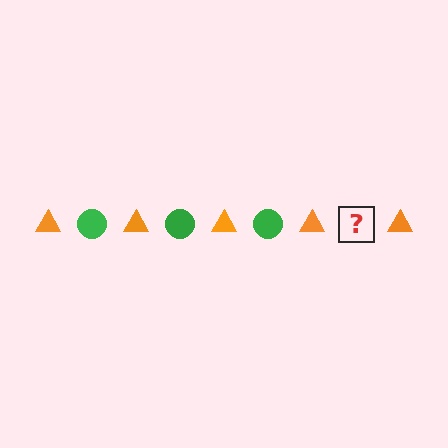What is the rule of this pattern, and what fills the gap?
The rule is that the pattern alternates between orange triangle and green circle. The gap should be filled with a green circle.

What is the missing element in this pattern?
The missing element is a green circle.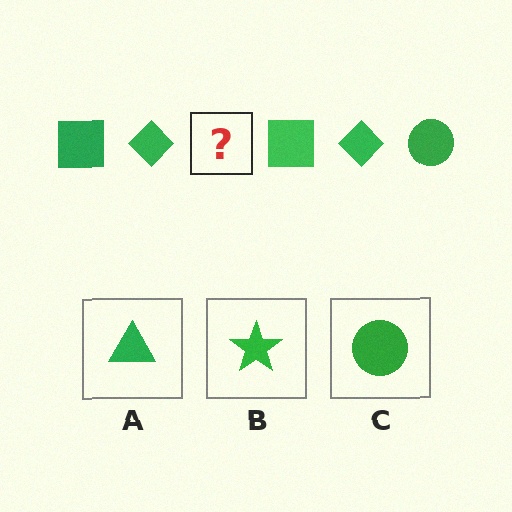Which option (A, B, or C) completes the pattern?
C.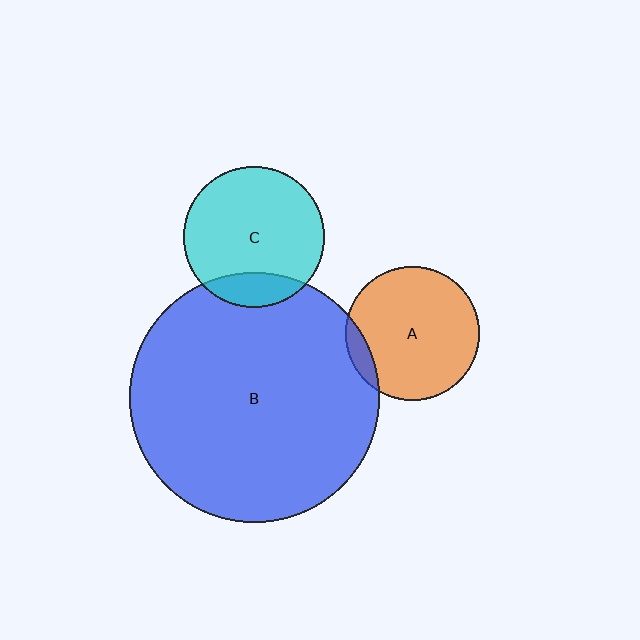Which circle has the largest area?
Circle B (blue).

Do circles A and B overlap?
Yes.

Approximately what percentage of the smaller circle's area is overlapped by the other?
Approximately 10%.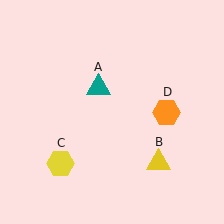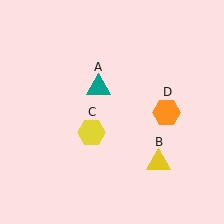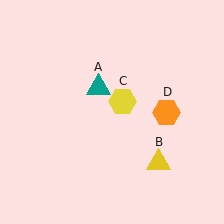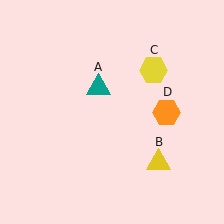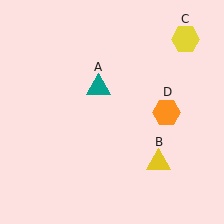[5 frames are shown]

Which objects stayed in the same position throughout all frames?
Teal triangle (object A) and yellow triangle (object B) and orange hexagon (object D) remained stationary.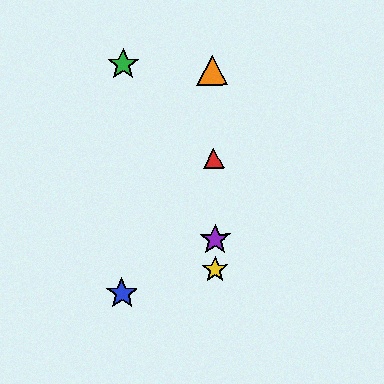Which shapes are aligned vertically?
The red triangle, the yellow star, the purple star, the orange triangle are aligned vertically.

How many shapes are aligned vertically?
4 shapes (the red triangle, the yellow star, the purple star, the orange triangle) are aligned vertically.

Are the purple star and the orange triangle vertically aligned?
Yes, both are at x≈215.